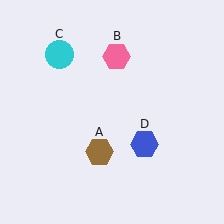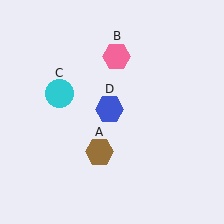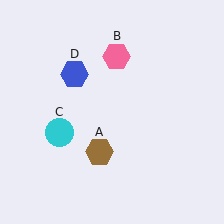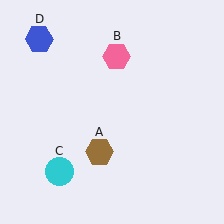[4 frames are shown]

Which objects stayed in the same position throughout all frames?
Brown hexagon (object A) and pink hexagon (object B) remained stationary.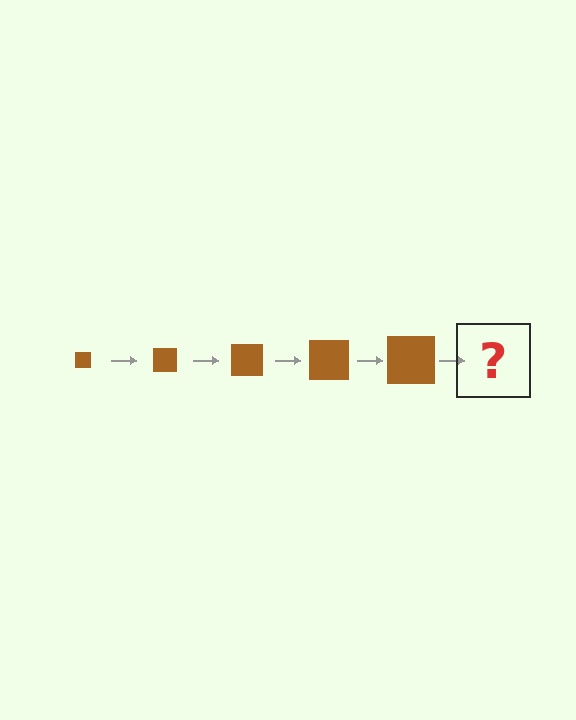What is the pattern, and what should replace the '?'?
The pattern is that the square gets progressively larger each step. The '?' should be a brown square, larger than the previous one.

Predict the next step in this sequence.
The next step is a brown square, larger than the previous one.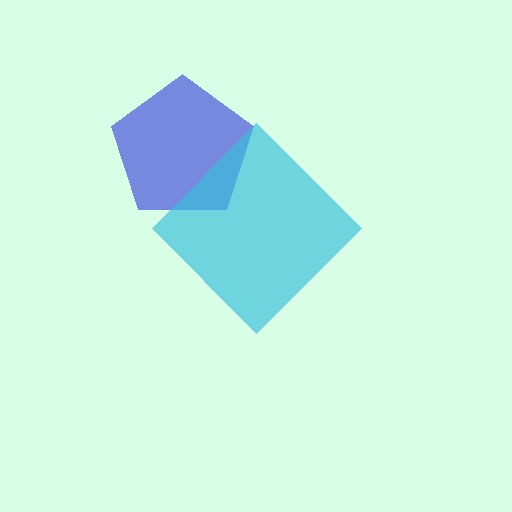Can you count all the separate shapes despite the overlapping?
Yes, there are 2 separate shapes.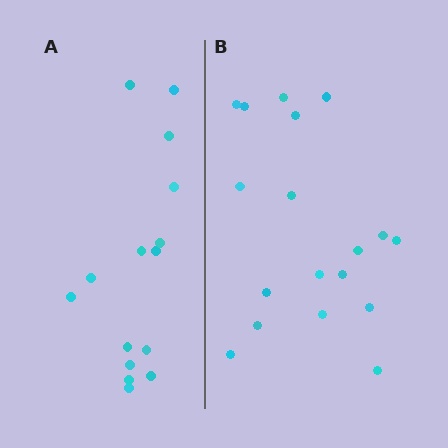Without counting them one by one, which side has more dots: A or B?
Region B (the right region) has more dots.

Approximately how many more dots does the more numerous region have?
Region B has just a few more — roughly 2 or 3 more dots than region A.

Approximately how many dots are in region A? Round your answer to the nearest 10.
About 20 dots. (The exact count is 15, which rounds to 20.)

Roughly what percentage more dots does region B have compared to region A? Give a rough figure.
About 20% more.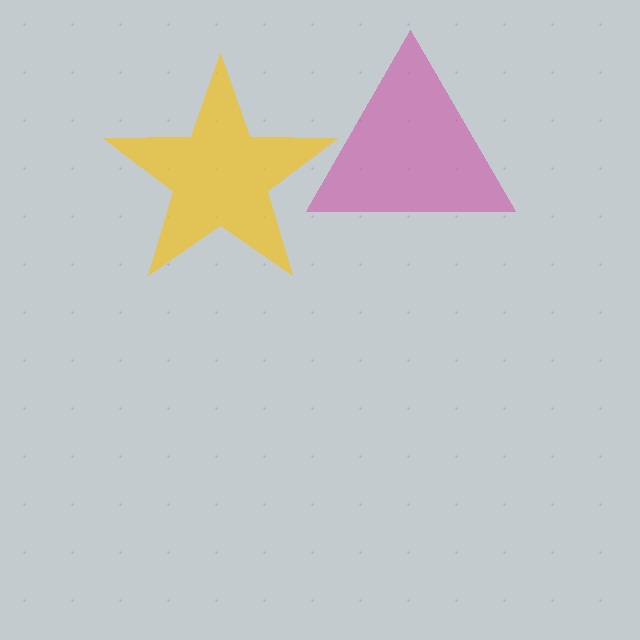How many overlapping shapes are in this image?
There are 2 overlapping shapes in the image.